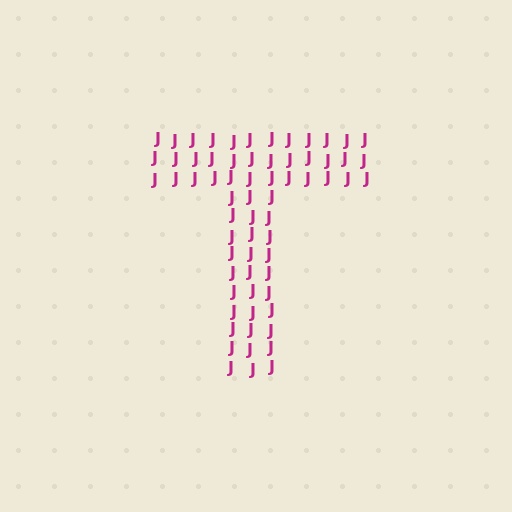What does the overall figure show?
The overall figure shows the letter T.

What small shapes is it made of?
It is made of small letter J's.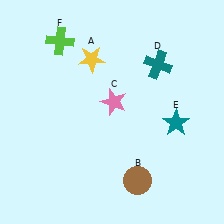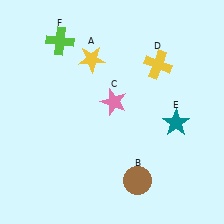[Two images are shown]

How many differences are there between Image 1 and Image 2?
There is 1 difference between the two images.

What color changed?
The cross (D) changed from teal in Image 1 to yellow in Image 2.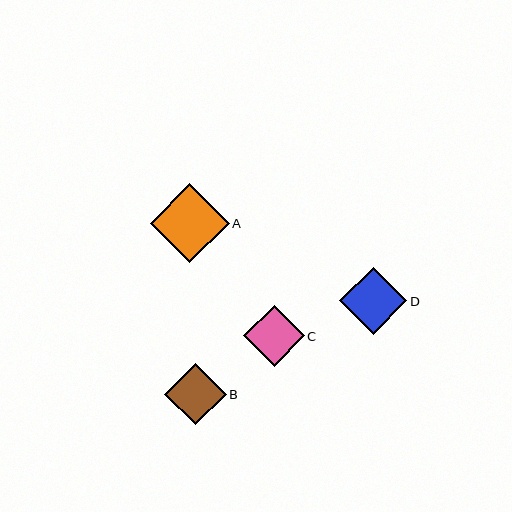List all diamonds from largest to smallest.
From largest to smallest: A, D, B, C.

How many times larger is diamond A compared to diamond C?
Diamond A is approximately 1.3 times the size of diamond C.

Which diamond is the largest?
Diamond A is the largest with a size of approximately 79 pixels.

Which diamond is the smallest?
Diamond C is the smallest with a size of approximately 60 pixels.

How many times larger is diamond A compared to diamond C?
Diamond A is approximately 1.3 times the size of diamond C.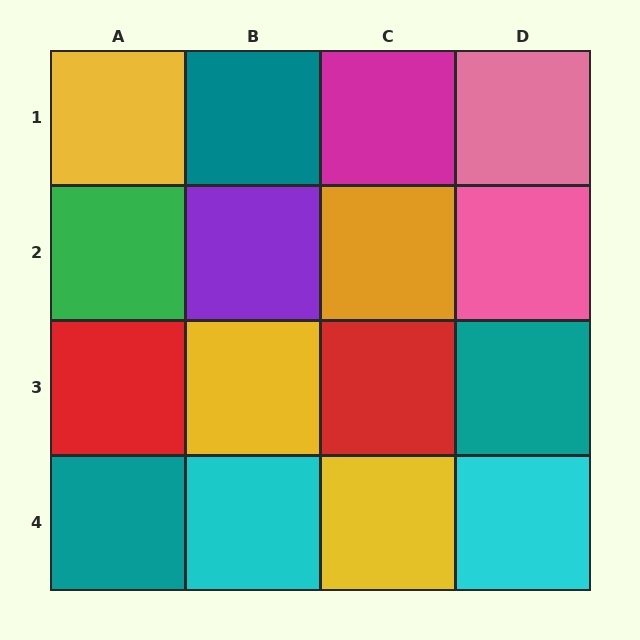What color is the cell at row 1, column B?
Teal.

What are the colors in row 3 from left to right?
Red, yellow, red, teal.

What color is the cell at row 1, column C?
Magenta.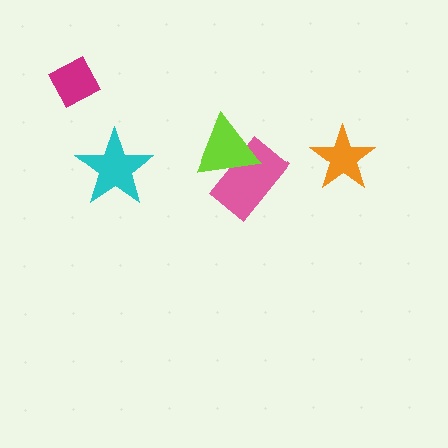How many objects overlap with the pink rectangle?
1 object overlaps with the pink rectangle.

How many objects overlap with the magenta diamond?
0 objects overlap with the magenta diamond.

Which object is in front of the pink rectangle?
The lime triangle is in front of the pink rectangle.